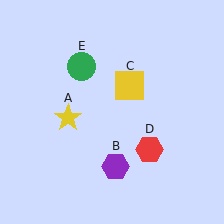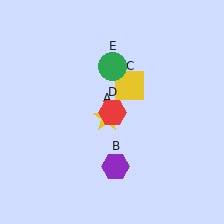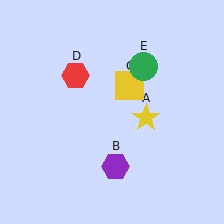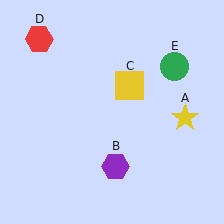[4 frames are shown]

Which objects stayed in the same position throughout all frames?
Purple hexagon (object B) and yellow square (object C) remained stationary.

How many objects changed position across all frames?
3 objects changed position: yellow star (object A), red hexagon (object D), green circle (object E).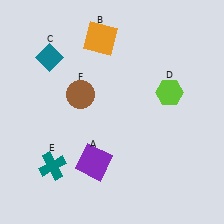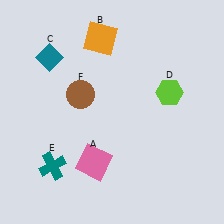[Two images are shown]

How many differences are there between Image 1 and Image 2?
There is 1 difference between the two images.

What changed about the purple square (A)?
In Image 1, A is purple. In Image 2, it changed to pink.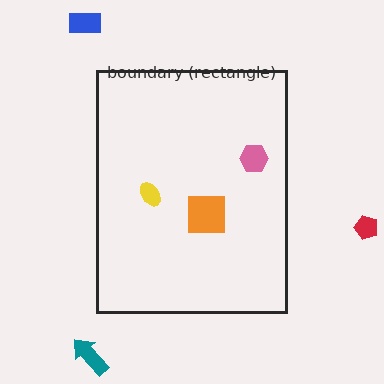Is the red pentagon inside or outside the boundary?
Outside.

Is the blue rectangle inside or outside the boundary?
Outside.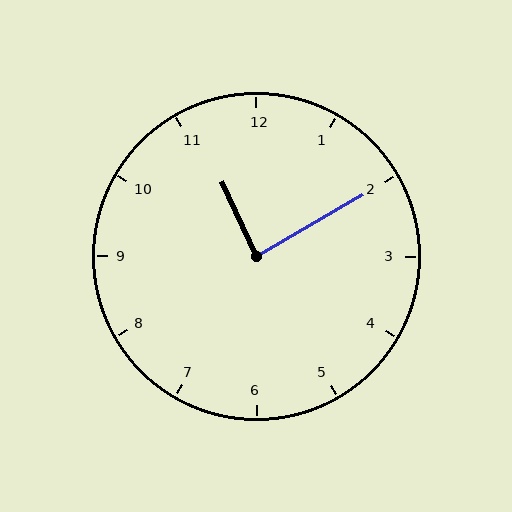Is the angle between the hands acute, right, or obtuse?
It is right.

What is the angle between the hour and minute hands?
Approximately 85 degrees.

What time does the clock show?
11:10.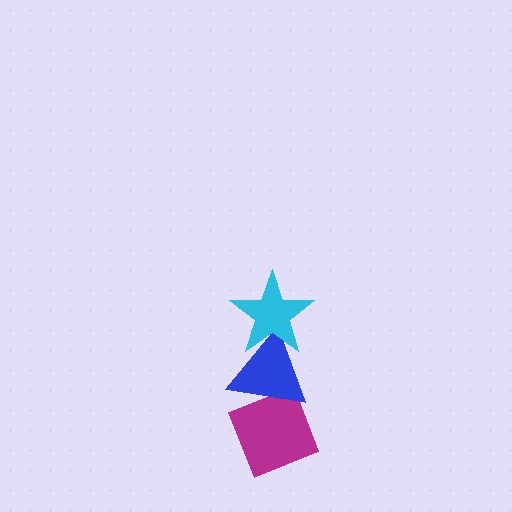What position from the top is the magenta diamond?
The magenta diamond is 3rd from the top.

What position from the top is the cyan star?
The cyan star is 1st from the top.